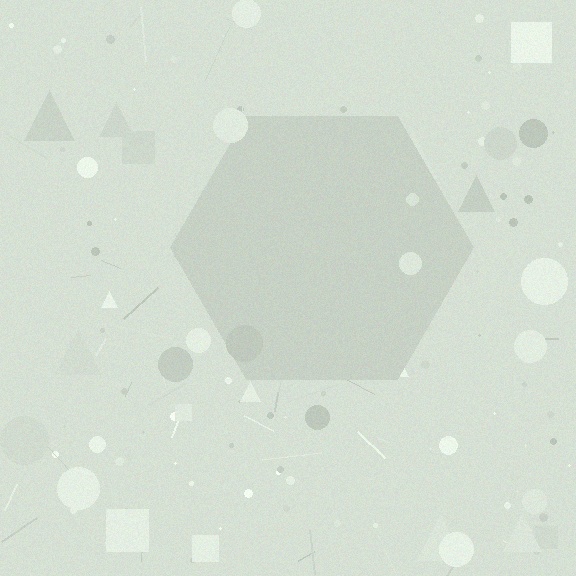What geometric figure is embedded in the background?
A hexagon is embedded in the background.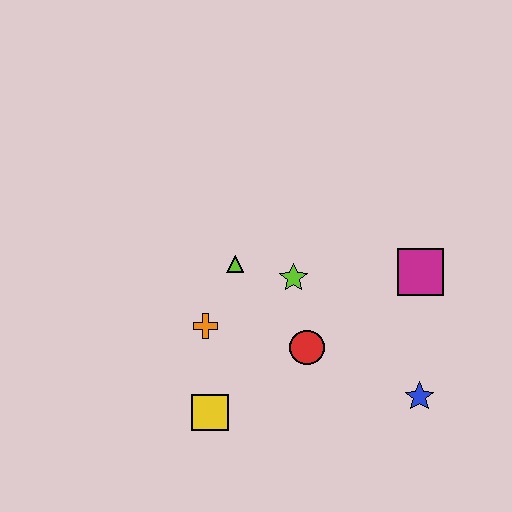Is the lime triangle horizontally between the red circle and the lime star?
No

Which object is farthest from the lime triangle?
The blue star is farthest from the lime triangle.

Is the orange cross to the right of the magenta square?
No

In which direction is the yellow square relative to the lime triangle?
The yellow square is below the lime triangle.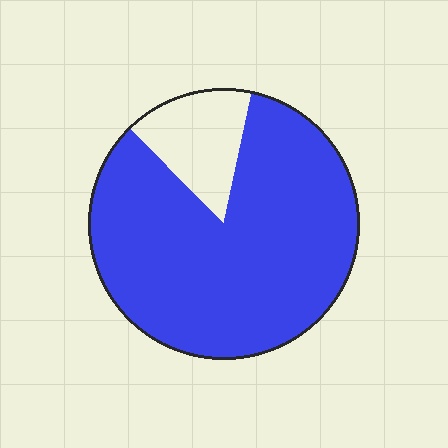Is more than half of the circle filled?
Yes.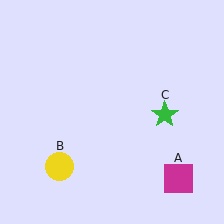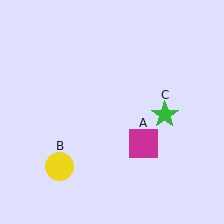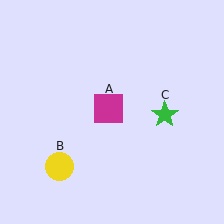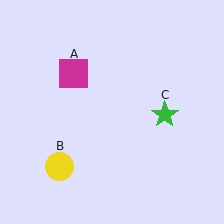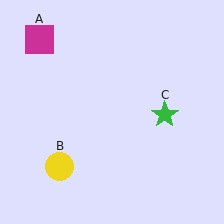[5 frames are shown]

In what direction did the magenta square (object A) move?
The magenta square (object A) moved up and to the left.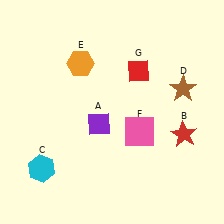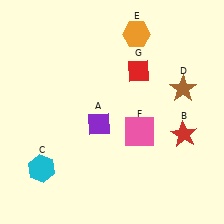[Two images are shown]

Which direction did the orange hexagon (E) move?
The orange hexagon (E) moved right.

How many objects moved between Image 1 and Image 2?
1 object moved between the two images.